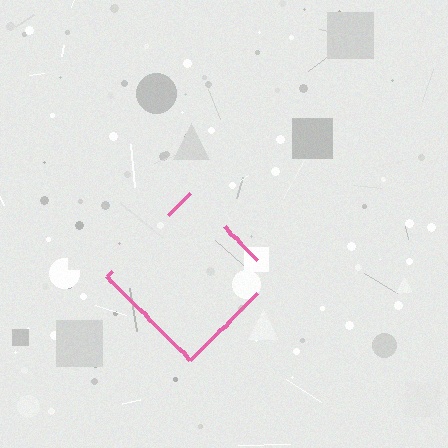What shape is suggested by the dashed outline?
The dashed outline suggests a diamond.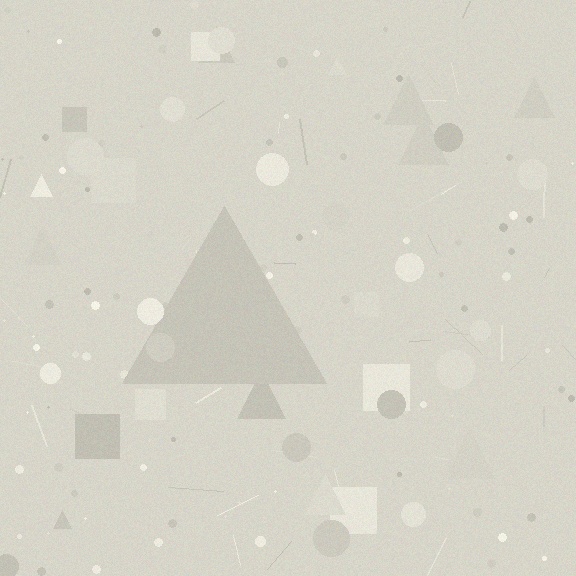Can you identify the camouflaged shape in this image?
The camouflaged shape is a triangle.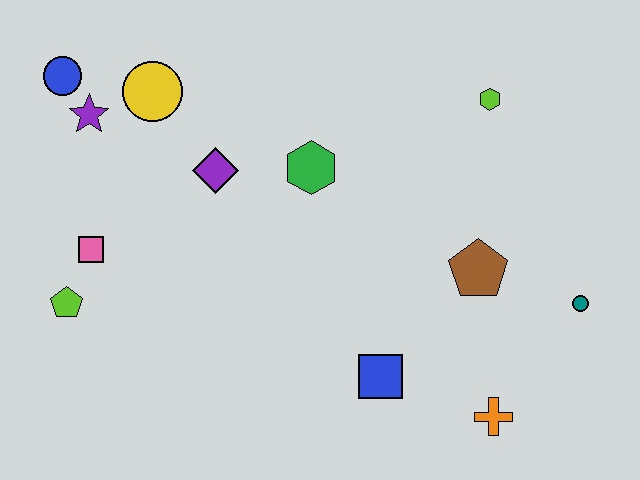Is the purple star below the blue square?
No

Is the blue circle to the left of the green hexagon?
Yes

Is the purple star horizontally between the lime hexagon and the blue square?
No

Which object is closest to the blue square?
The orange cross is closest to the blue square.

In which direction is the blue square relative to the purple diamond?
The blue square is below the purple diamond.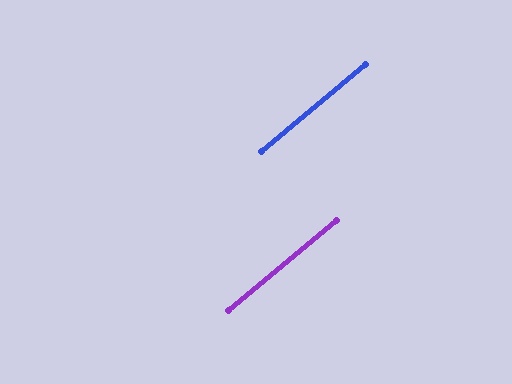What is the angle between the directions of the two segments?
Approximately 0 degrees.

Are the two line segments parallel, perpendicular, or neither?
Parallel — their directions differ by only 0.3°.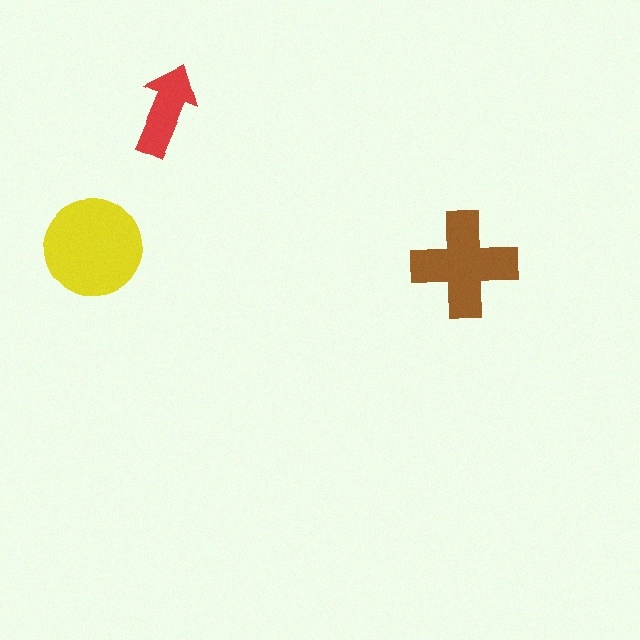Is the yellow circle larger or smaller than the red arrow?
Larger.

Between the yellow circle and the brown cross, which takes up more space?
The yellow circle.